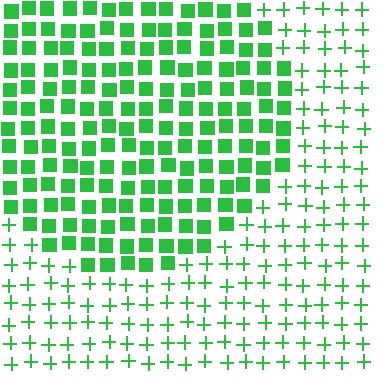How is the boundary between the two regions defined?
The boundary is defined by a change in element shape: squares inside vs. plus signs outside. All elements share the same color and spacing.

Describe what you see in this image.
The image is filled with small green elements arranged in a uniform grid. A circle-shaped region contains squares, while the surrounding area contains plus signs. The boundary is defined purely by the change in element shape.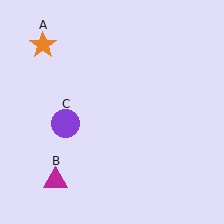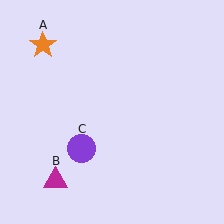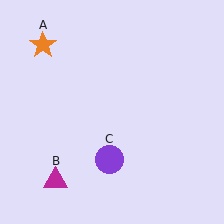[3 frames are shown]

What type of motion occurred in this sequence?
The purple circle (object C) rotated counterclockwise around the center of the scene.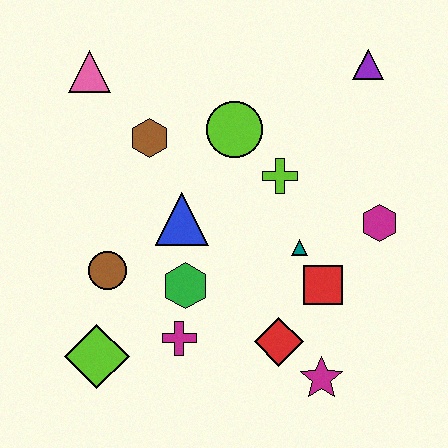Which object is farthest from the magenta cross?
The purple triangle is farthest from the magenta cross.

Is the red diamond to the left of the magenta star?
Yes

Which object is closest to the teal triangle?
The red square is closest to the teal triangle.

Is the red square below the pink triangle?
Yes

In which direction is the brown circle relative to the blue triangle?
The brown circle is to the left of the blue triangle.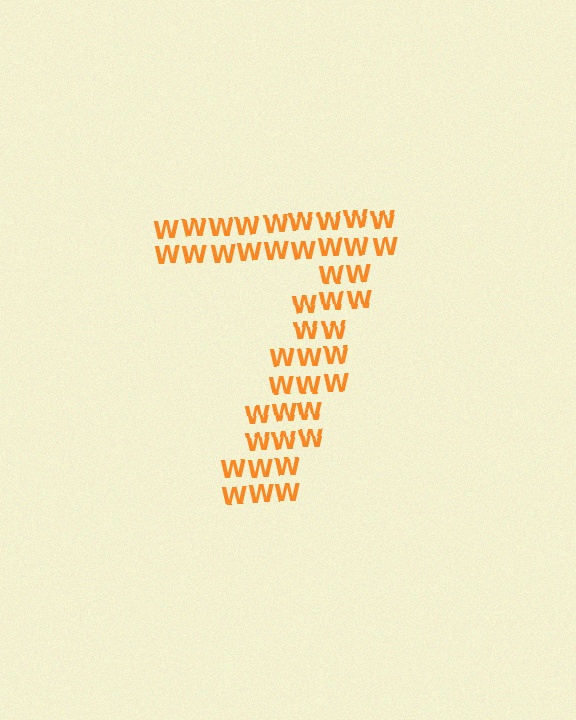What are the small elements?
The small elements are letter W's.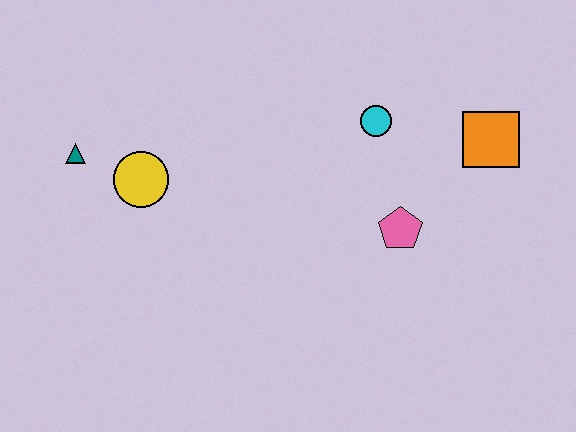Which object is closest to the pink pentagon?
The cyan circle is closest to the pink pentagon.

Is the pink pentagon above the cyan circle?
No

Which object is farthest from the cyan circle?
The teal triangle is farthest from the cyan circle.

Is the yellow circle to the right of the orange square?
No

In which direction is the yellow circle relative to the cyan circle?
The yellow circle is to the left of the cyan circle.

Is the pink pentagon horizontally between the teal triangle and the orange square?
Yes